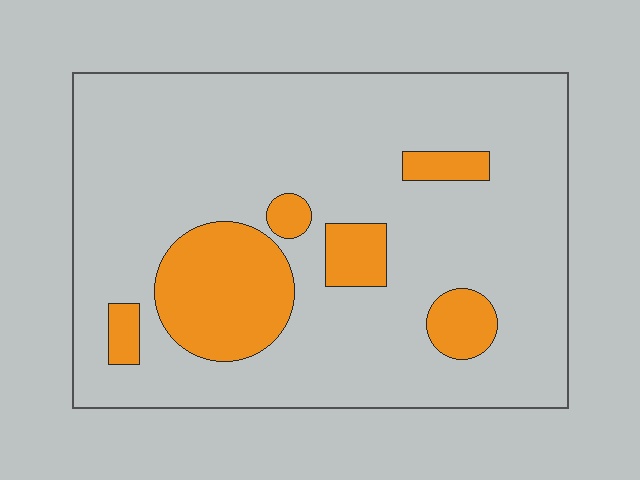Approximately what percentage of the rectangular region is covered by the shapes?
Approximately 20%.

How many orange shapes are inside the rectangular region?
6.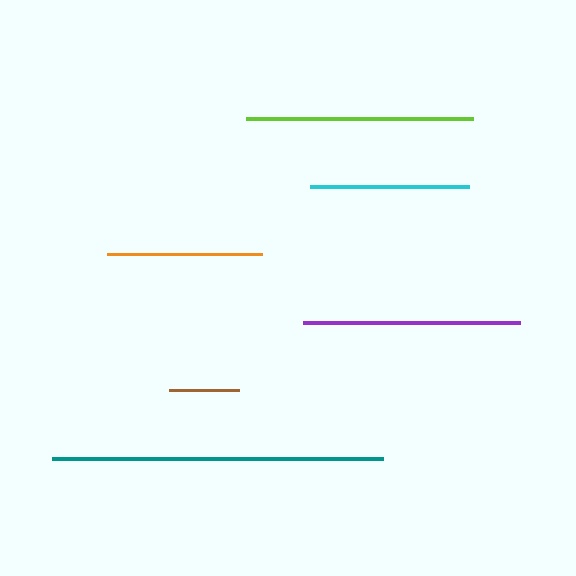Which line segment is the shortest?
The brown line is the shortest at approximately 71 pixels.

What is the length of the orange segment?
The orange segment is approximately 155 pixels long.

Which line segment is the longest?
The teal line is the longest at approximately 331 pixels.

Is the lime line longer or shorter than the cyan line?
The lime line is longer than the cyan line.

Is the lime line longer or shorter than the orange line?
The lime line is longer than the orange line.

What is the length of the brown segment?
The brown segment is approximately 71 pixels long.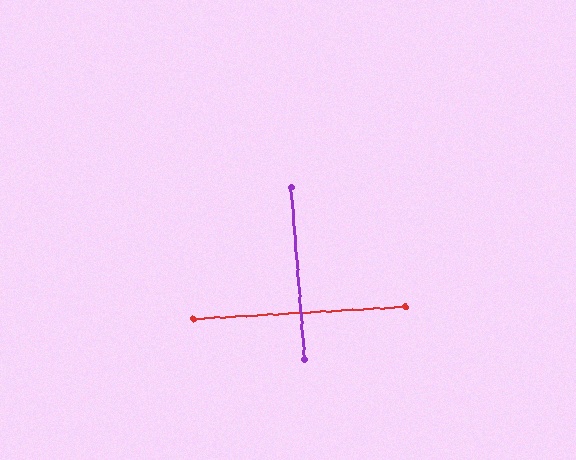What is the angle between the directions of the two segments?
Approximately 89 degrees.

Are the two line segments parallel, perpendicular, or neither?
Perpendicular — they meet at approximately 89°.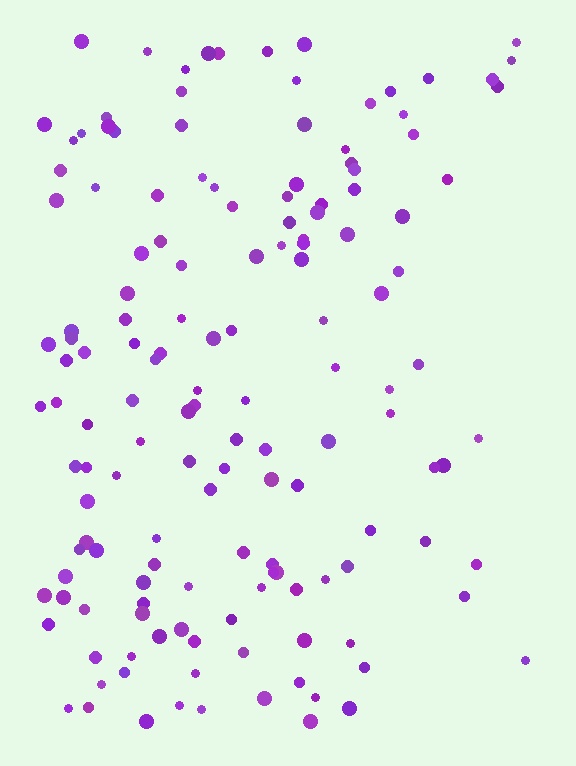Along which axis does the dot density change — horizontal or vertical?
Horizontal.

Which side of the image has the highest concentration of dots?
The left.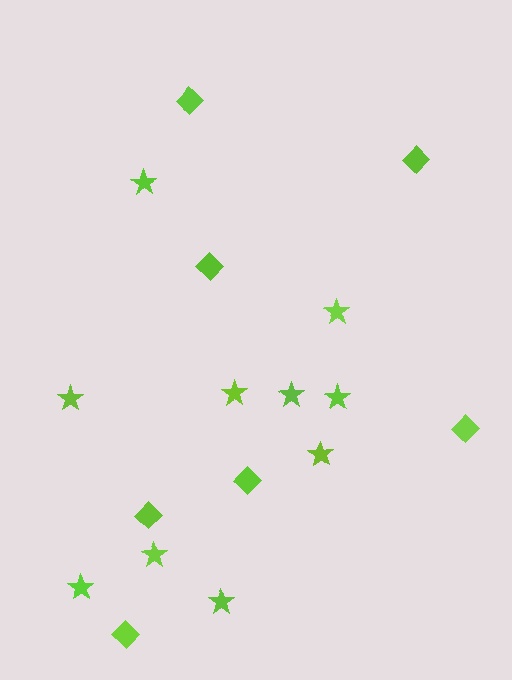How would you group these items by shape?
There are 2 groups: one group of stars (10) and one group of diamonds (7).